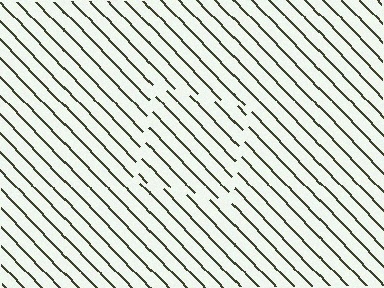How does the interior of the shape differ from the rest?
The interior of the shape contains the same grating, shifted by half a period — the contour is defined by the phase discontinuity where line-ends from the inner and outer gratings abut.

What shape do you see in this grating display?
An illusory square. The interior of the shape contains the same grating, shifted by half a period — the contour is defined by the phase discontinuity where line-ends from the inner and outer gratings abut.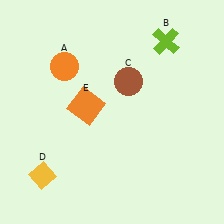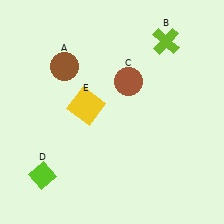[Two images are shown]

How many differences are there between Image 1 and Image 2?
There are 3 differences between the two images.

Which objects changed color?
A changed from orange to brown. D changed from yellow to lime. E changed from orange to yellow.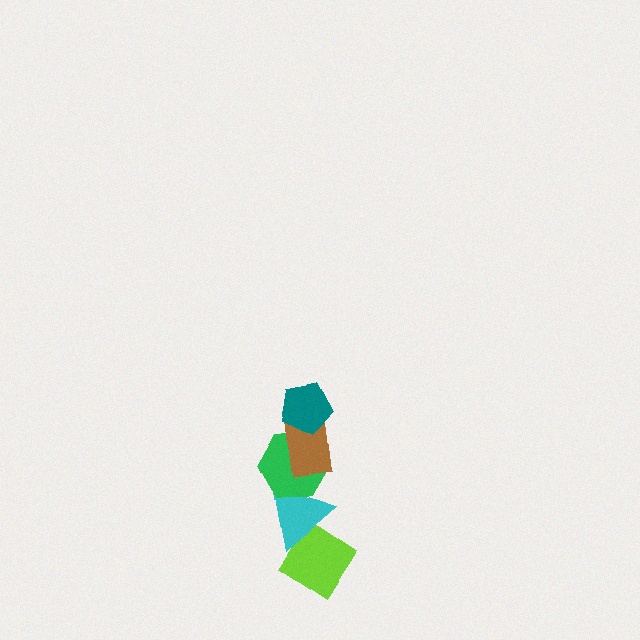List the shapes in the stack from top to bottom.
From top to bottom: the teal pentagon, the brown rectangle, the green hexagon, the cyan triangle, the lime diamond.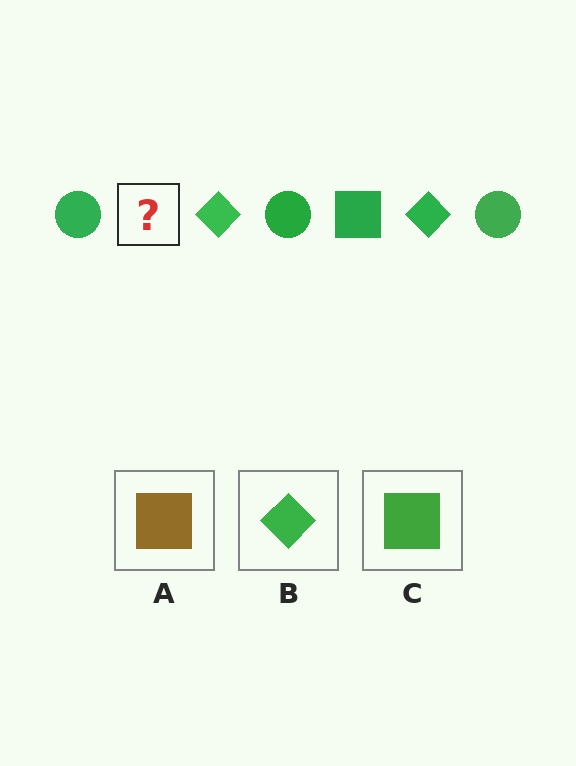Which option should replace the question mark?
Option C.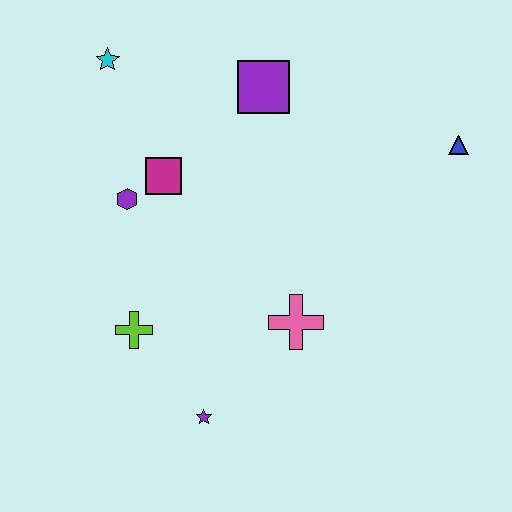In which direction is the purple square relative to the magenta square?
The purple square is to the right of the magenta square.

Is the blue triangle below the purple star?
No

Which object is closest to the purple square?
The magenta square is closest to the purple square.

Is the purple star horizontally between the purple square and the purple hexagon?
Yes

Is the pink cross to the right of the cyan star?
Yes